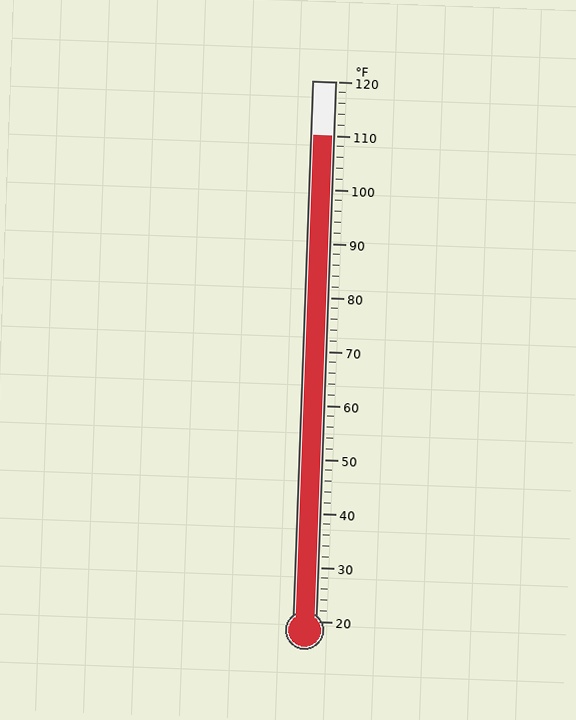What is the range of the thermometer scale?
The thermometer scale ranges from 20°F to 120°F.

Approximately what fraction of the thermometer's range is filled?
The thermometer is filled to approximately 90% of its range.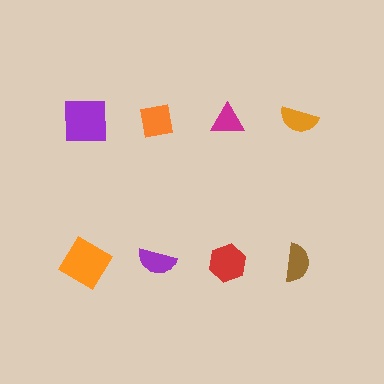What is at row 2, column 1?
An orange diamond.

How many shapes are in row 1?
4 shapes.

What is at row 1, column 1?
A purple square.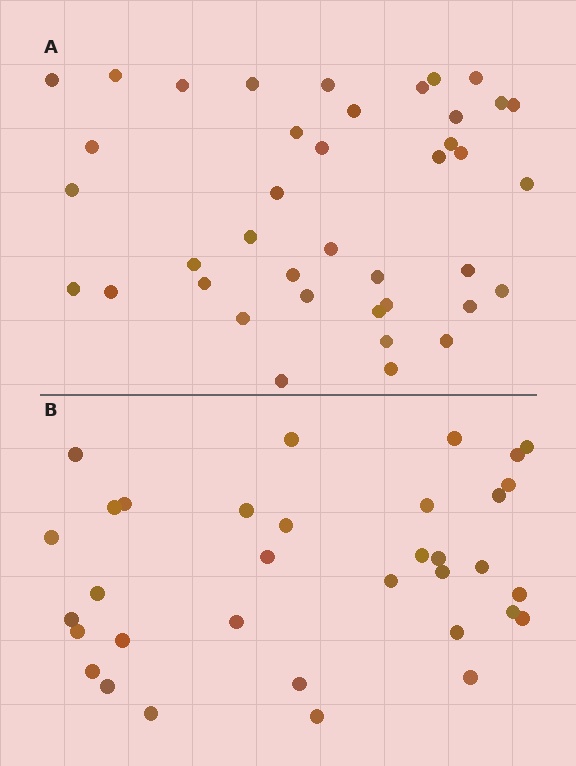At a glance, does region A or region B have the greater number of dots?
Region A (the top region) has more dots.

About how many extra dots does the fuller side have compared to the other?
Region A has about 6 more dots than region B.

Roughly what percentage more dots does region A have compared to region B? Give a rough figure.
About 20% more.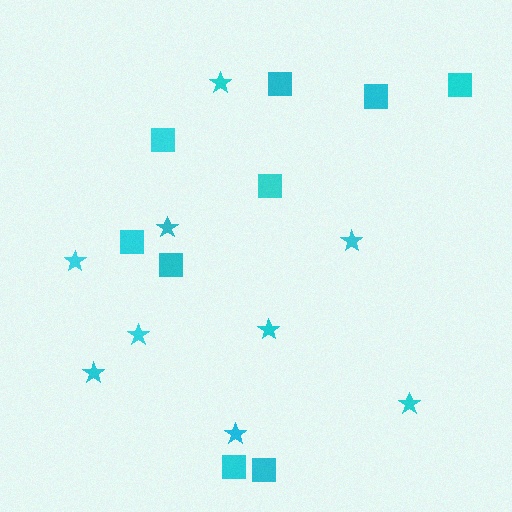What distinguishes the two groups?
There are 2 groups: one group of stars (9) and one group of squares (9).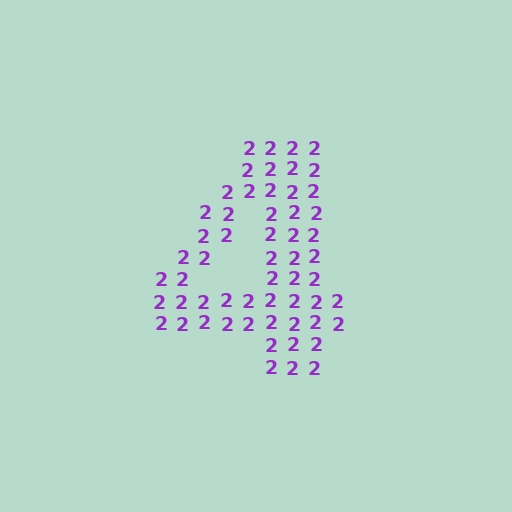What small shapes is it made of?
It is made of small digit 2's.